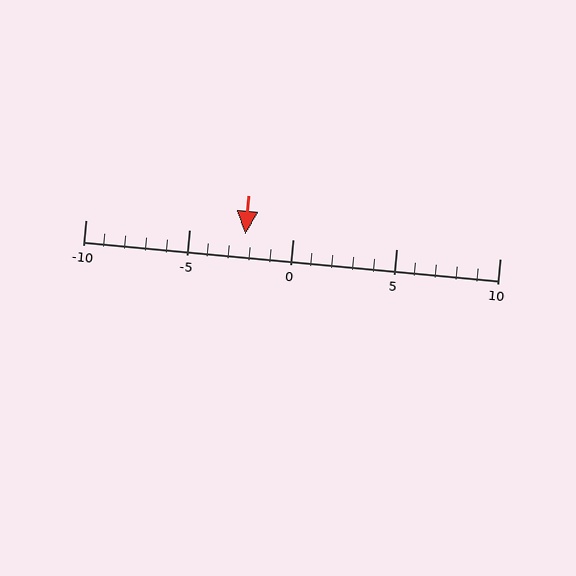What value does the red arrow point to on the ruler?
The red arrow points to approximately -2.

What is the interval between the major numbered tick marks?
The major tick marks are spaced 5 units apart.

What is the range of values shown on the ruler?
The ruler shows values from -10 to 10.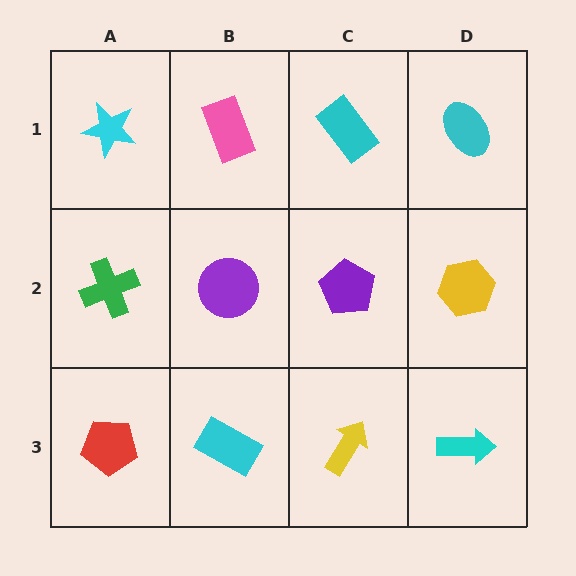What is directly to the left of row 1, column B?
A cyan star.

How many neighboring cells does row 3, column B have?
3.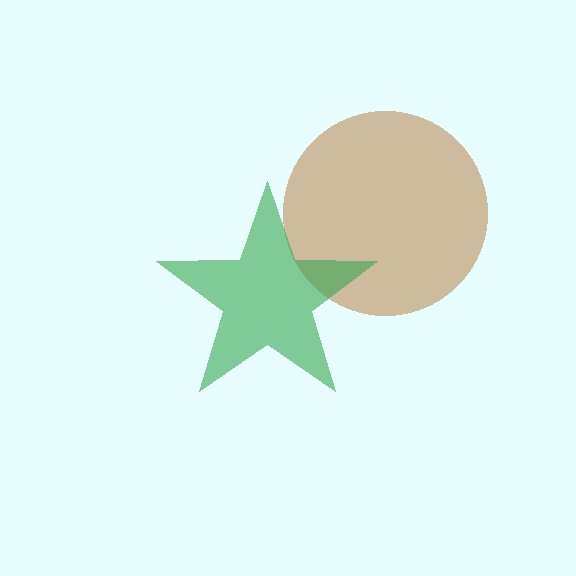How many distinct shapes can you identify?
There are 2 distinct shapes: a brown circle, a green star.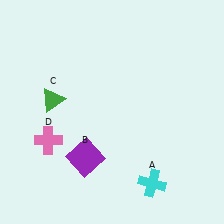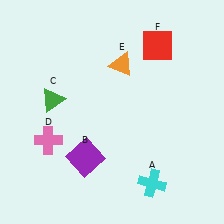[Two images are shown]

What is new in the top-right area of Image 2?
A red square (F) was added in the top-right area of Image 2.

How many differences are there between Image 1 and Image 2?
There are 2 differences between the two images.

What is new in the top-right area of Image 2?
An orange triangle (E) was added in the top-right area of Image 2.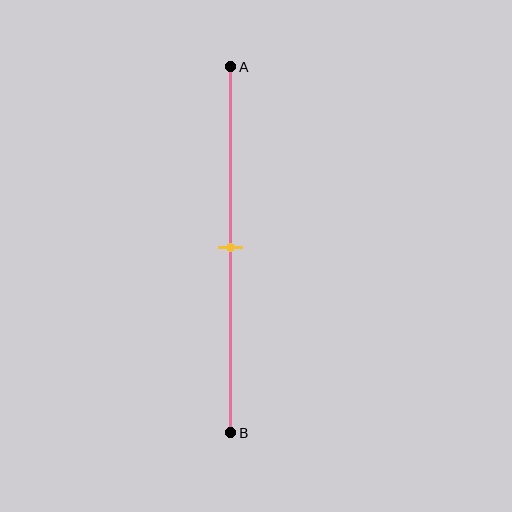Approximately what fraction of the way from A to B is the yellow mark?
The yellow mark is approximately 50% of the way from A to B.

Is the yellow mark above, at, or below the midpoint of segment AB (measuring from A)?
The yellow mark is approximately at the midpoint of segment AB.